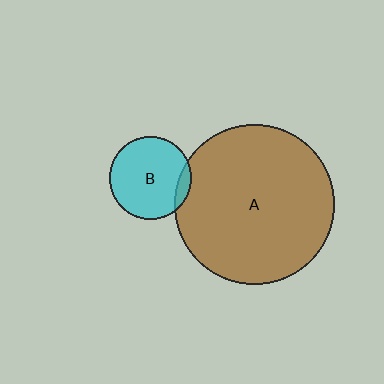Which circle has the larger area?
Circle A (brown).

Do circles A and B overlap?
Yes.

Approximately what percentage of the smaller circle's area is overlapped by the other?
Approximately 10%.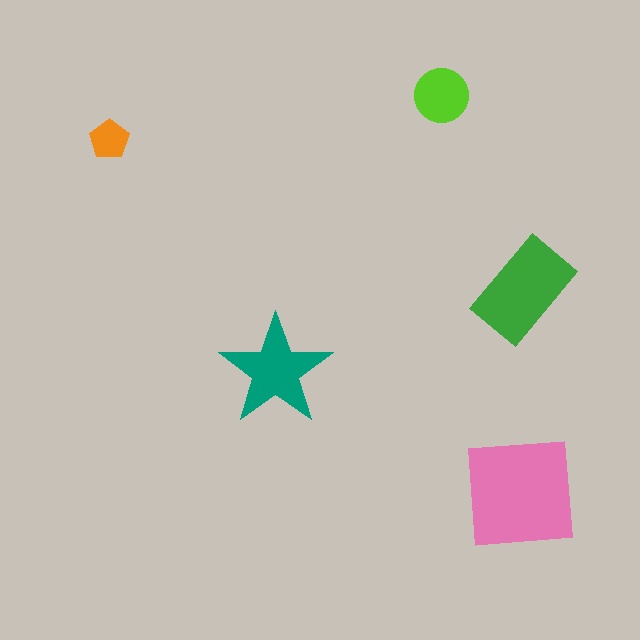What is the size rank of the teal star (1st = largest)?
3rd.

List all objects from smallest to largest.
The orange pentagon, the lime circle, the teal star, the green rectangle, the pink square.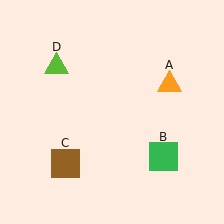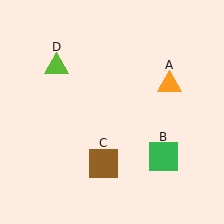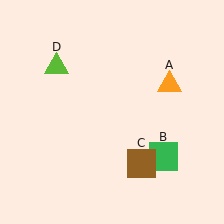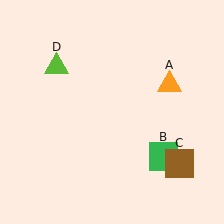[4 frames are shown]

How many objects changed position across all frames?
1 object changed position: brown square (object C).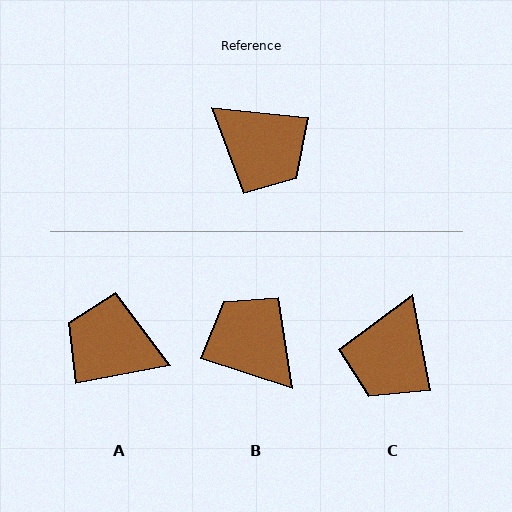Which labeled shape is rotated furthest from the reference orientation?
B, about 168 degrees away.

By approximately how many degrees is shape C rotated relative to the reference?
Approximately 74 degrees clockwise.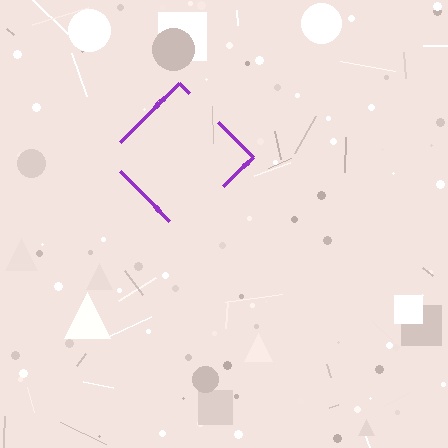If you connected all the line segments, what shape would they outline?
They would outline a diamond.